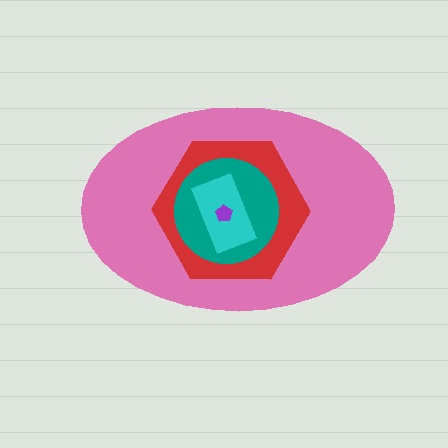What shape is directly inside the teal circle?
The cyan rectangle.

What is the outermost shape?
The pink ellipse.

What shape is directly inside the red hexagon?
The teal circle.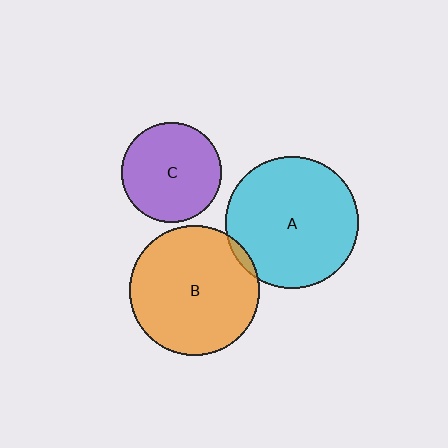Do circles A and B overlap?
Yes.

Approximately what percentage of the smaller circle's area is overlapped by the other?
Approximately 5%.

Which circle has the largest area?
Circle A (cyan).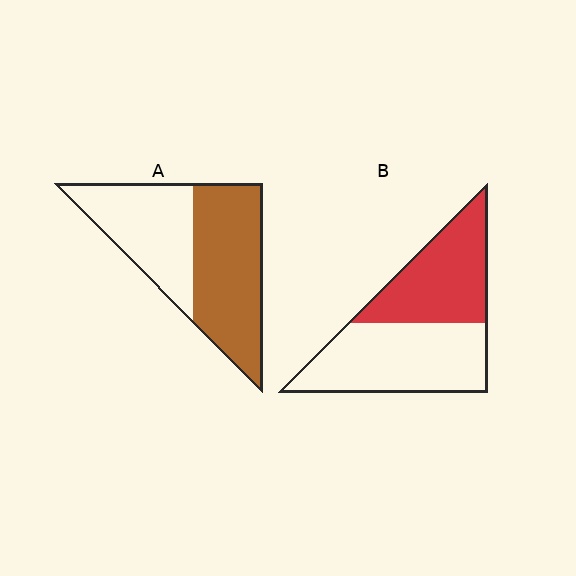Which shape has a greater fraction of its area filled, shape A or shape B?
Shape A.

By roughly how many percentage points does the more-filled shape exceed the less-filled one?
By roughly 10 percentage points (A over B).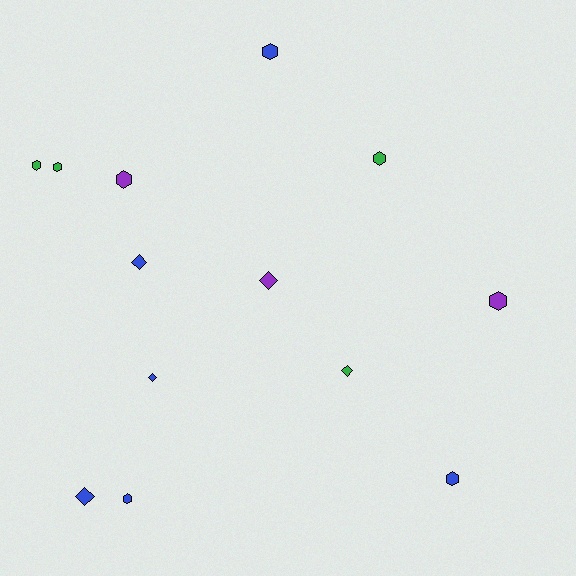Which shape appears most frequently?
Hexagon, with 8 objects.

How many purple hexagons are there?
There are 2 purple hexagons.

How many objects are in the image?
There are 13 objects.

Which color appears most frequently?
Blue, with 6 objects.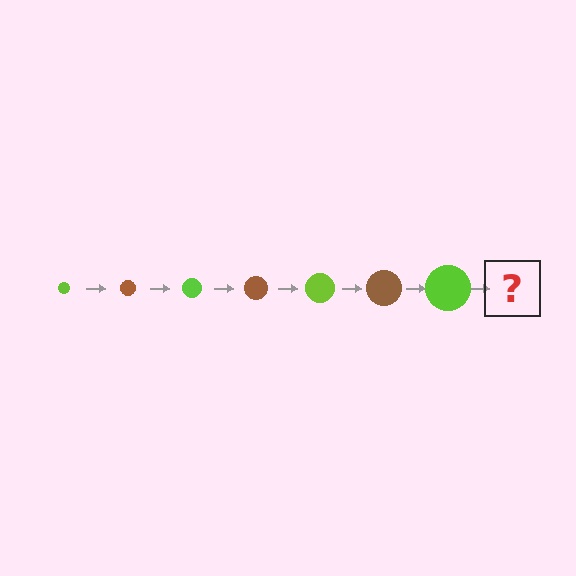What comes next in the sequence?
The next element should be a brown circle, larger than the previous one.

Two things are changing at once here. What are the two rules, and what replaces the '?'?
The two rules are that the circle grows larger each step and the color cycles through lime and brown. The '?' should be a brown circle, larger than the previous one.